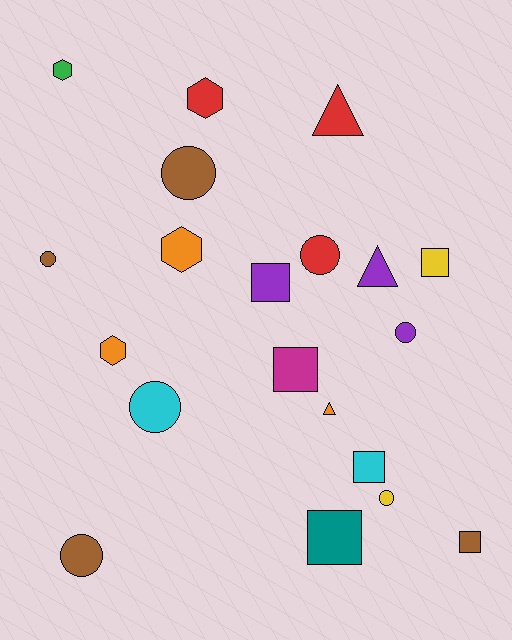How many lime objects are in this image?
There are no lime objects.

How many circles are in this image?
There are 7 circles.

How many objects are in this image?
There are 20 objects.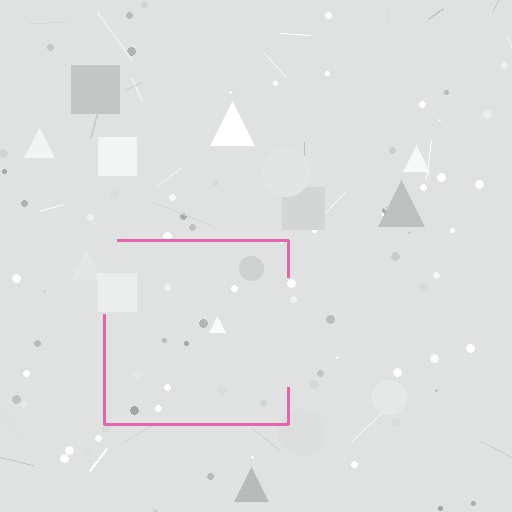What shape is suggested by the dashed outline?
The dashed outline suggests a square.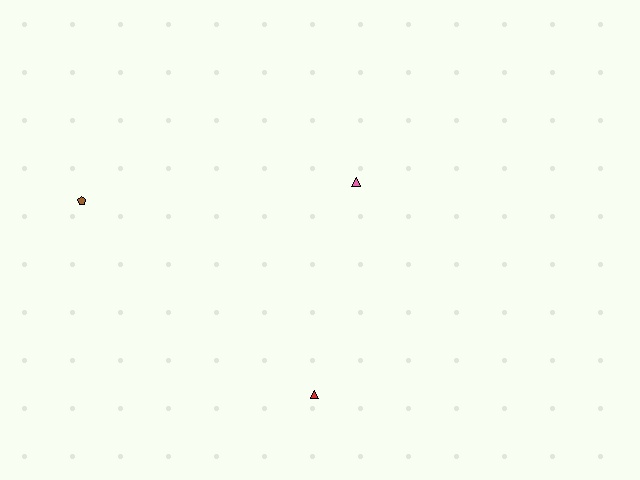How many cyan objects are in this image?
There are no cyan objects.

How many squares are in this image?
There are no squares.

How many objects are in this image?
There are 3 objects.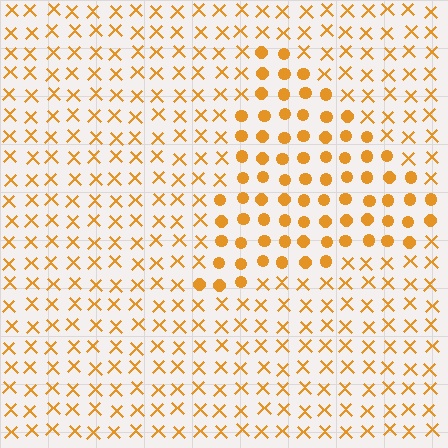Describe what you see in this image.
The image is filled with small orange elements arranged in a uniform grid. A triangle-shaped region contains circles, while the surrounding area contains X marks. The boundary is defined purely by the change in element shape.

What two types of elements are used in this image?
The image uses circles inside the triangle region and X marks outside it.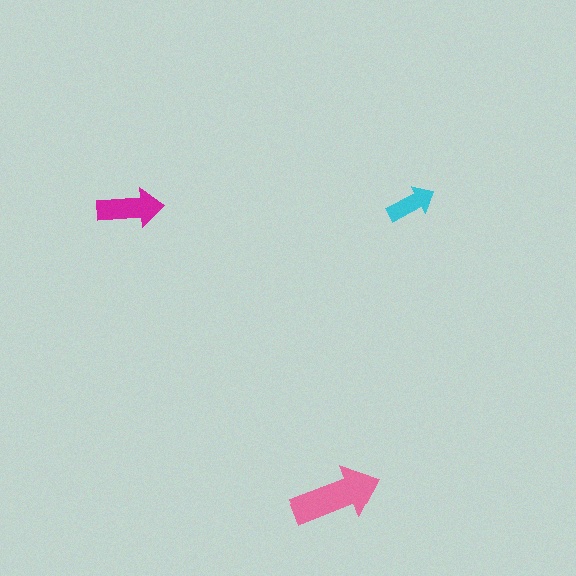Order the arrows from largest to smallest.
the pink one, the magenta one, the cyan one.